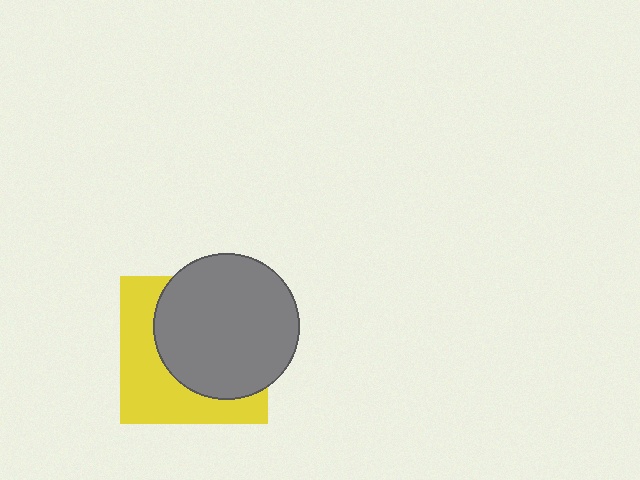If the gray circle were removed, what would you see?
You would see the complete yellow square.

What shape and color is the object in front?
The object in front is a gray circle.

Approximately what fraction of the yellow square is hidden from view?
Roughly 58% of the yellow square is hidden behind the gray circle.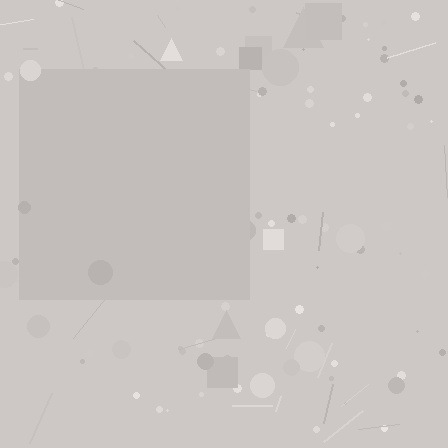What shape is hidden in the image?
A square is hidden in the image.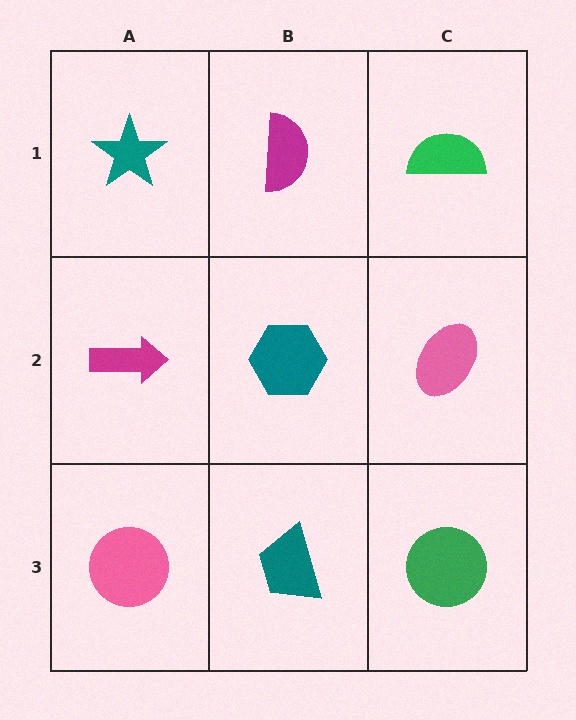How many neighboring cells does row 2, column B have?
4.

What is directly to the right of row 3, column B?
A green circle.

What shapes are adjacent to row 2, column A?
A teal star (row 1, column A), a pink circle (row 3, column A), a teal hexagon (row 2, column B).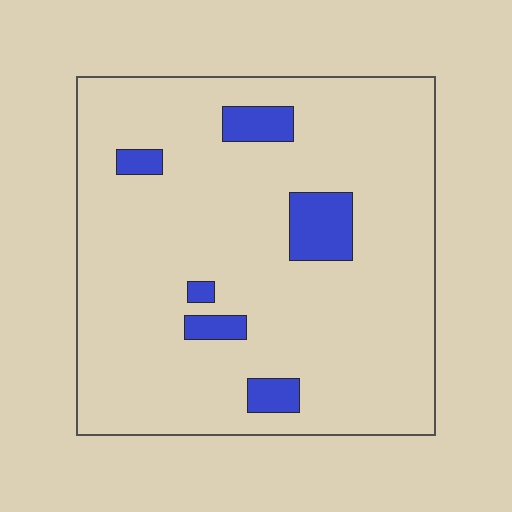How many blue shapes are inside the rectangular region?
6.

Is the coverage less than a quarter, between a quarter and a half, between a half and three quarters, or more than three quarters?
Less than a quarter.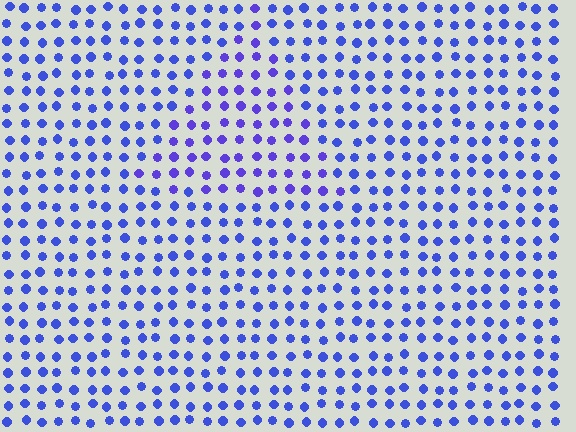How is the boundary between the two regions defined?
The boundary is defined purely by a slight shift in hue (about 21 degrees). Spacing, size, and orientation are identical on both sides.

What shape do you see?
I see a triangle.